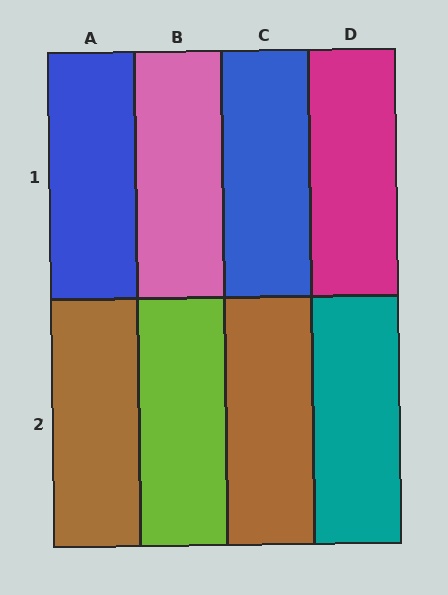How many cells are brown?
2 cells are brown.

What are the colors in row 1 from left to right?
Blue, pink, blue, magenta.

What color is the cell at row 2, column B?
Lime.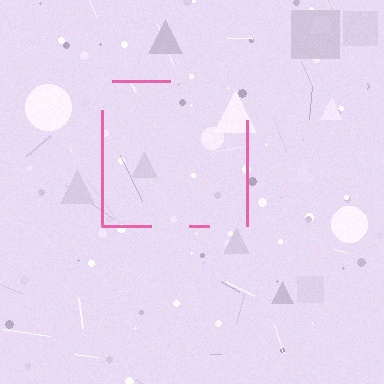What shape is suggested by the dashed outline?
The dashed outline suggests a square.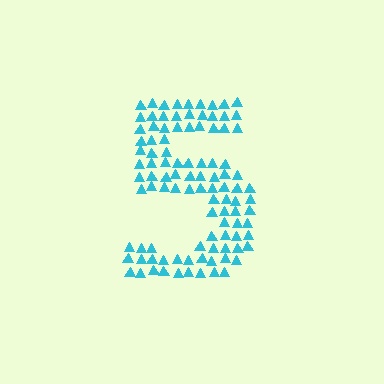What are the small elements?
The small elements are triangles.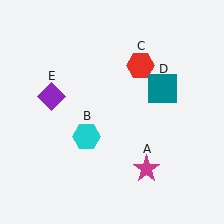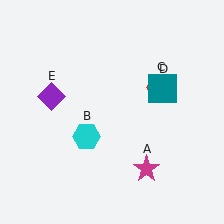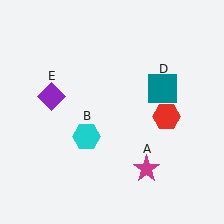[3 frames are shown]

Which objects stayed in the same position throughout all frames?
Magenta star (object A) and cyan hexagon (object B) and teal square (object D) and purple diamond (object E) remained stationary.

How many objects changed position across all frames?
1 object changed position: red hexagon (object C).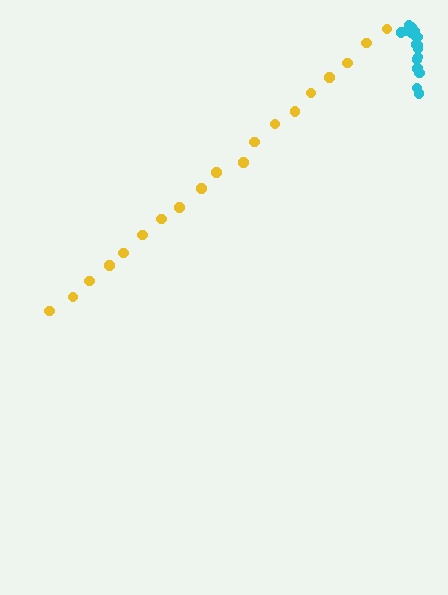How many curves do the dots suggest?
There are 2 distinct paths.